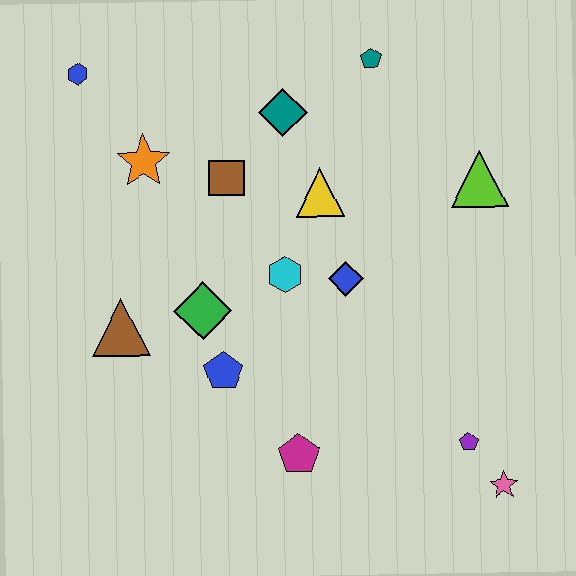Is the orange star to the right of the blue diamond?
No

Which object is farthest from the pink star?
The blue hexagon is farthest from the pink star.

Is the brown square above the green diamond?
Yes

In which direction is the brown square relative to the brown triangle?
The brown square is above the brown triangle.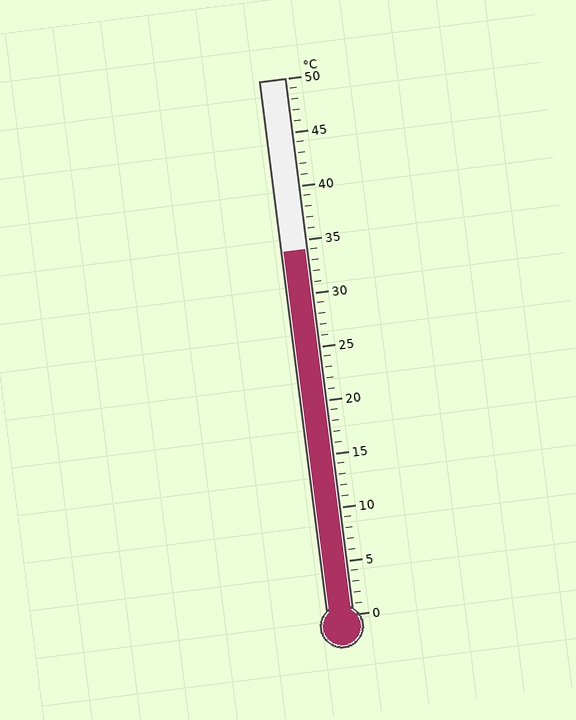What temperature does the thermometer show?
The thermometer shows approximately 34°C.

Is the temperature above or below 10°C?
The temperature is above 10°C.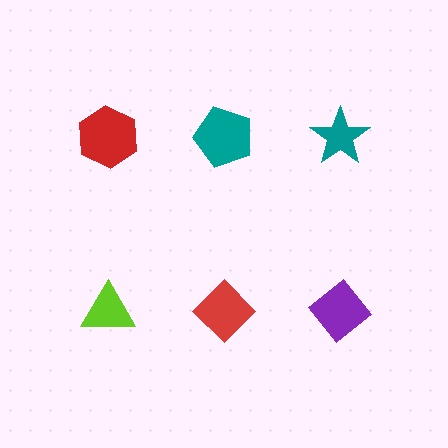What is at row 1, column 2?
A teal pentagon.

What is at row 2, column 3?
A purple diamond.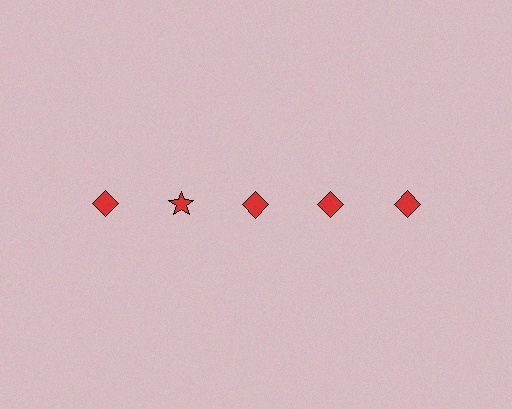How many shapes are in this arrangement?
There are 5 shapes arranged in a grid pattern.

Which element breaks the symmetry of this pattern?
The red star in the top row, second from left column breaks the symmetry. All other shapes are red diamonds.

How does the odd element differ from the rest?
It has a different shape: star instead of diamond.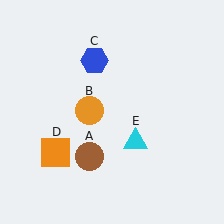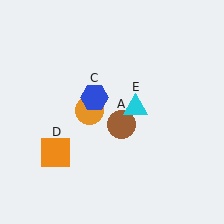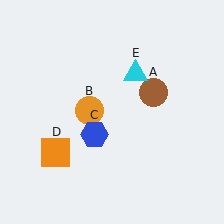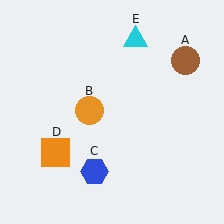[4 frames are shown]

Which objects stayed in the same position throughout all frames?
Orange circle (object B) and orange square (object D) remained stationary.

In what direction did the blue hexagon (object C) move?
The blue hexagon (object C) moved down.